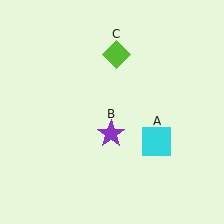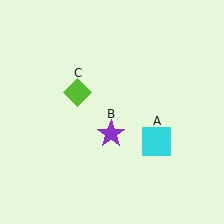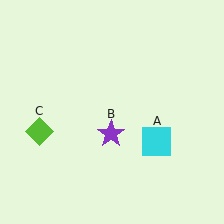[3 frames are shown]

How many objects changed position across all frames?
1 object changed position: lime diamond (object C).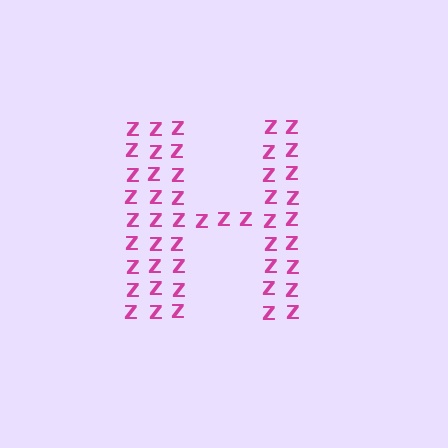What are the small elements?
The small elements are letter Z's.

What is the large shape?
The large shape is the letter H.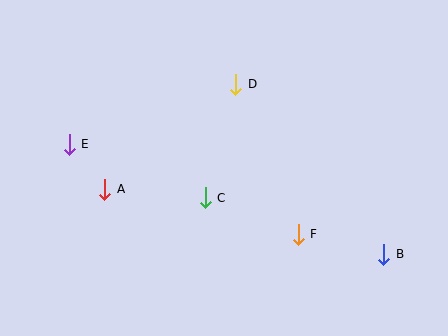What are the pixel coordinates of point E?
Point E is at (69, 144).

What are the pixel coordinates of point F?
Point F is at (298, 234).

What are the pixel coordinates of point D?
Point D is at (236, 84).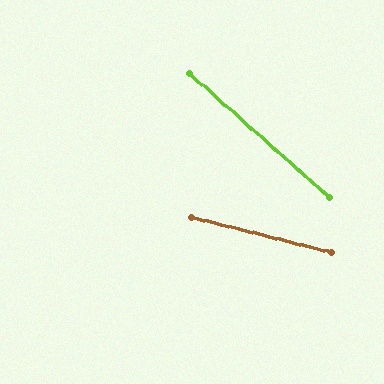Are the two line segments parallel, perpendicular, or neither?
Neither parallel nor perpendicular — they differ by about 28°.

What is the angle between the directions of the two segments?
Approximately 28 degrees.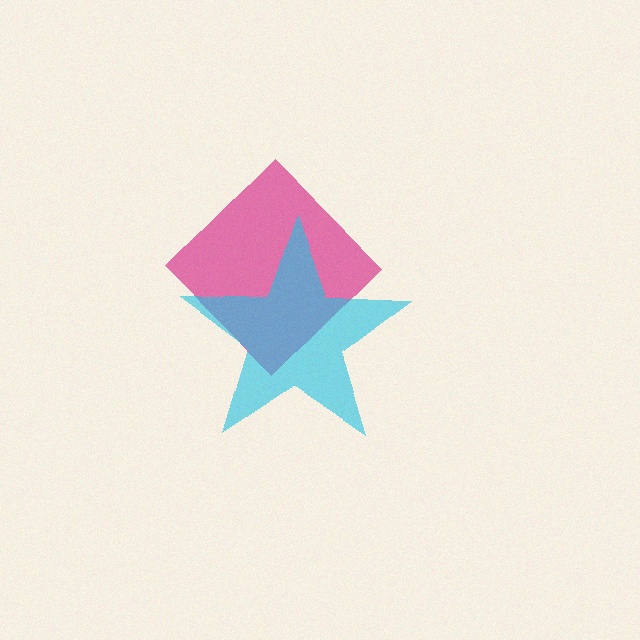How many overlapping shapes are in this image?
There are 2 overlapping shapes in the image.